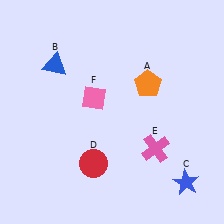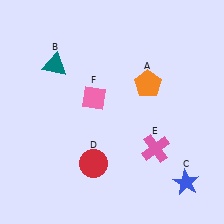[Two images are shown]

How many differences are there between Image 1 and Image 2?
There is 1 difference between the two images.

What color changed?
The triangle (B) changed from blue in Image 1 to teal in Image 2.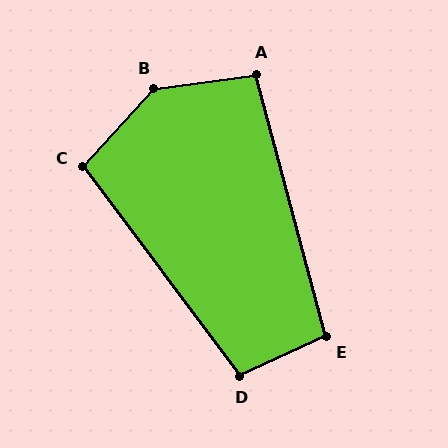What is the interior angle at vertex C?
Approximately 101 degrees (obtuse).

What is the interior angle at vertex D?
Approximately 103 degrees (obtuse).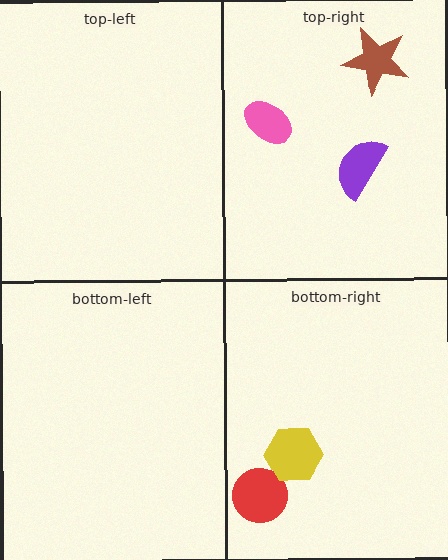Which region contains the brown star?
The top-right region.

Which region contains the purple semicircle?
The top-right region.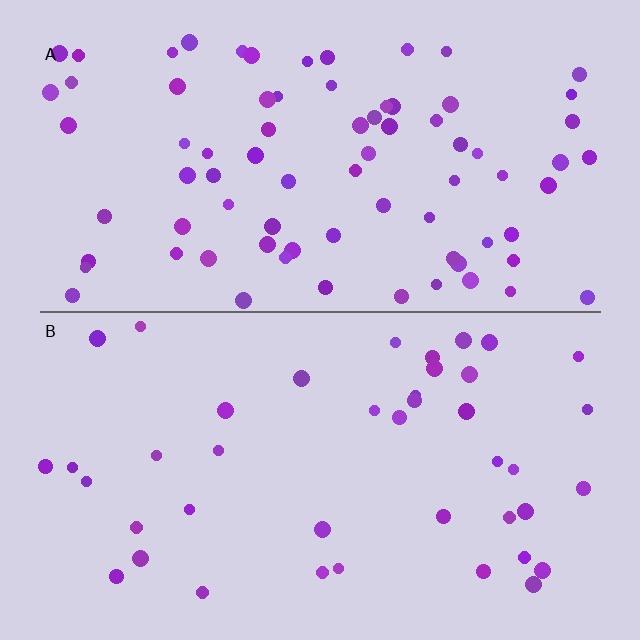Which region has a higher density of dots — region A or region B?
A (the top).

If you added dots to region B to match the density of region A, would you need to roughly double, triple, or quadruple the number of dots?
Approximately double.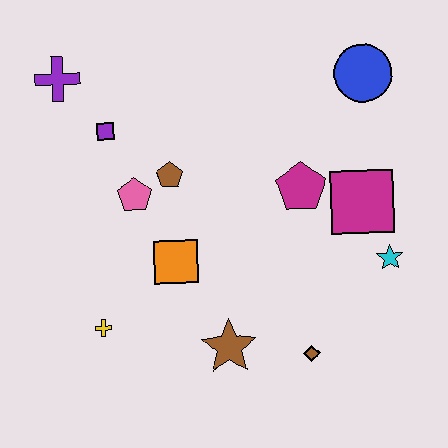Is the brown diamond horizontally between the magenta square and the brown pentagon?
Yes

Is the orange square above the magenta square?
No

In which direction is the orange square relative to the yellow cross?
The orange square is to the right of the yellow cross.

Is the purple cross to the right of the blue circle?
No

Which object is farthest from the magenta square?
The purple cross is farthest from the magenta square.